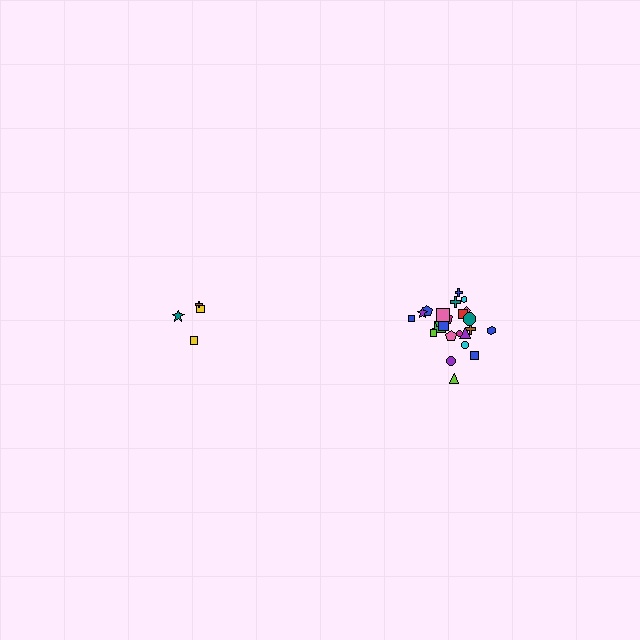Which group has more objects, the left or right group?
The right group.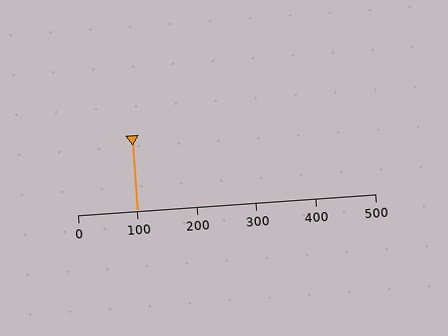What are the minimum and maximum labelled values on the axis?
The axis runs from 0 to 500.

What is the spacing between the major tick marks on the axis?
The major ticks are spaced 100 apart.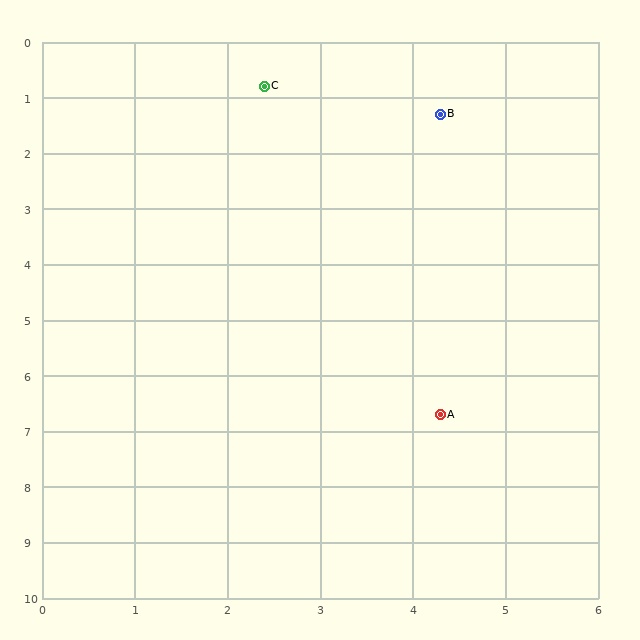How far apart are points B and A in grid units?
Points B and A are about 5.4 grid units apart.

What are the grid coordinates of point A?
Point A is at approximately (4.3, 6.7).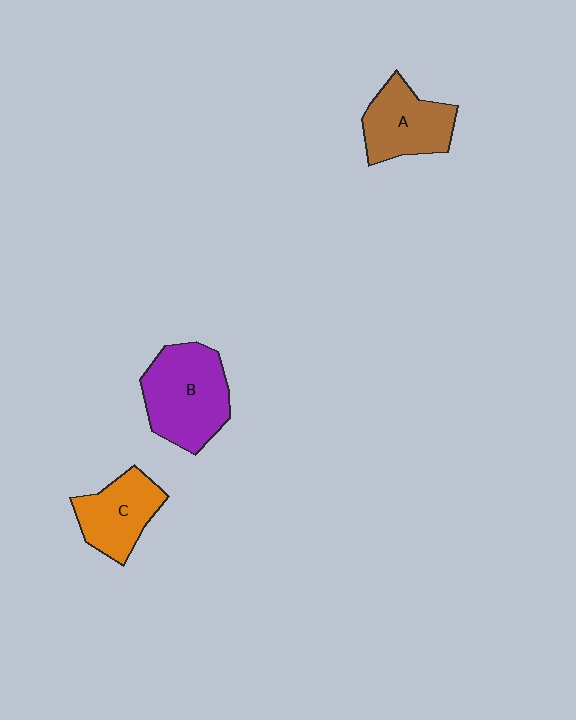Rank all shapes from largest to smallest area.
From largest to smallest: B (purple), A (brown), C (orange).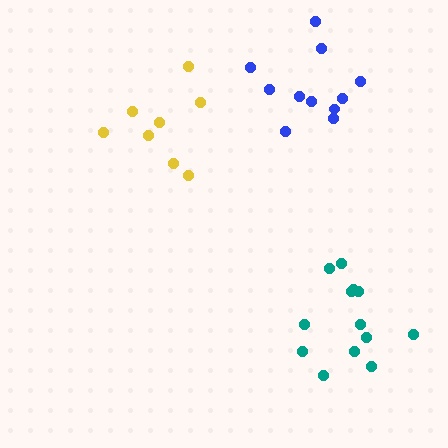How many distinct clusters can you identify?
There are 3 distinct clusters.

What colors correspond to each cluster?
The clusters are colored: blue, yellow, teal.